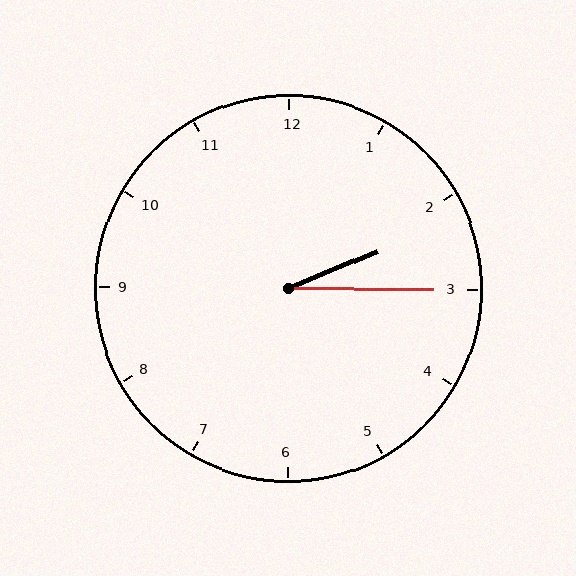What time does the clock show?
2:15.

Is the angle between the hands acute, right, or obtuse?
It is acute.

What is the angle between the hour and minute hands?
Approximately 22 degrees.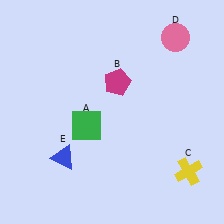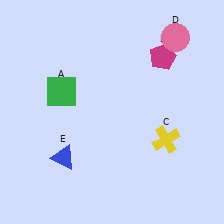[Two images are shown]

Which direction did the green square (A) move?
The green square (A) moved up.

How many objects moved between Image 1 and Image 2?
3 objects moved between the two images.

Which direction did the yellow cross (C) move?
The yellow cross (C) moved up.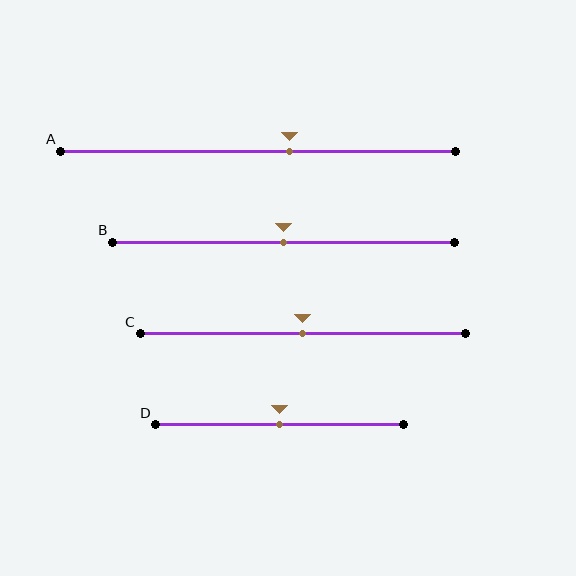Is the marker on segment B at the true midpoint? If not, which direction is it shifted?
Yes, the marker on segment B is at the true midpoint.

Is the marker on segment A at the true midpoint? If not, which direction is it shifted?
No, the marker on segment A is shifted to the right by about 8% of the segment length.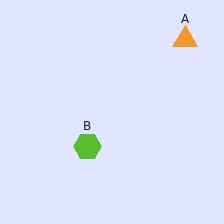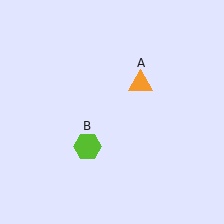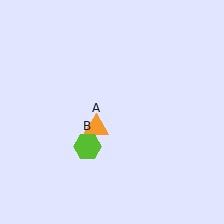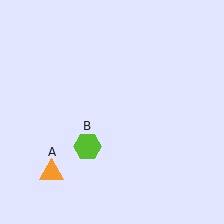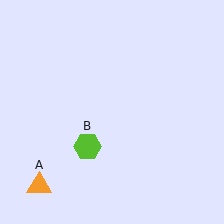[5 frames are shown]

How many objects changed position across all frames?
1 object changed position: orange triangle (object A).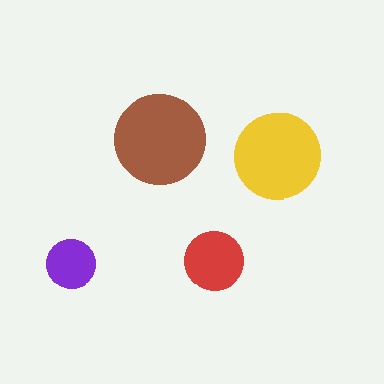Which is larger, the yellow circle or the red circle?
The yellow one.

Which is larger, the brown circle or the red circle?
The brown one.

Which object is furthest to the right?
The yellow circle is rightmost.